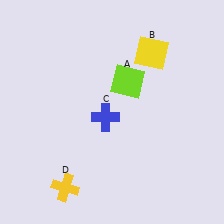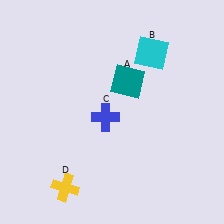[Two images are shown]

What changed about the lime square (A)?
In Image 1, A is lime. In Image 2, it changed to teal.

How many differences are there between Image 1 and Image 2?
There are 2 differences between the two images.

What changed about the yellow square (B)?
In Image 1, B is yellow. In Image 2, it changed to cyan.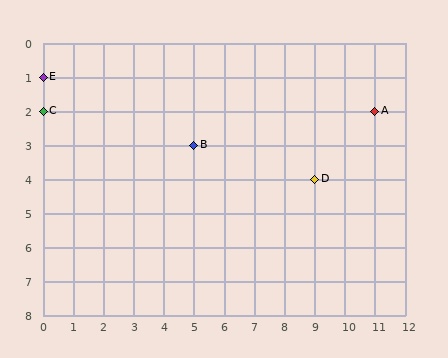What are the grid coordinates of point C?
Point C is at grid coordinates (0, 2).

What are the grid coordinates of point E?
Point E is at grid coordinates (0, 1).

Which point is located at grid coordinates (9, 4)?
Point D is at (9, 4).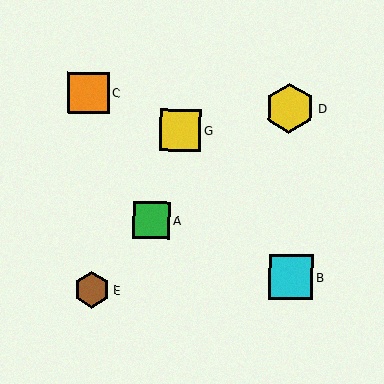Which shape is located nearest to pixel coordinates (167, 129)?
The yellow square (labeled G) at (180, 130) is nearest to that location.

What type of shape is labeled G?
Shape G is a yellow square.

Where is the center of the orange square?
The center of the orange square is at (89, 93).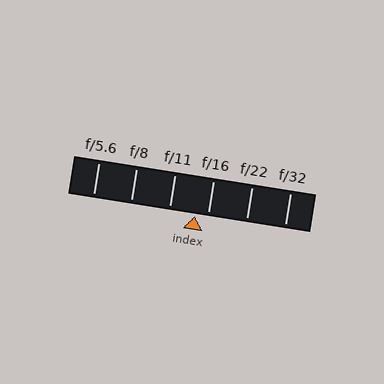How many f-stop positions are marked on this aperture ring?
There are 6 f-stop positions marked.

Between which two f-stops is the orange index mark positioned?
The index mark is between f/11 and f/16.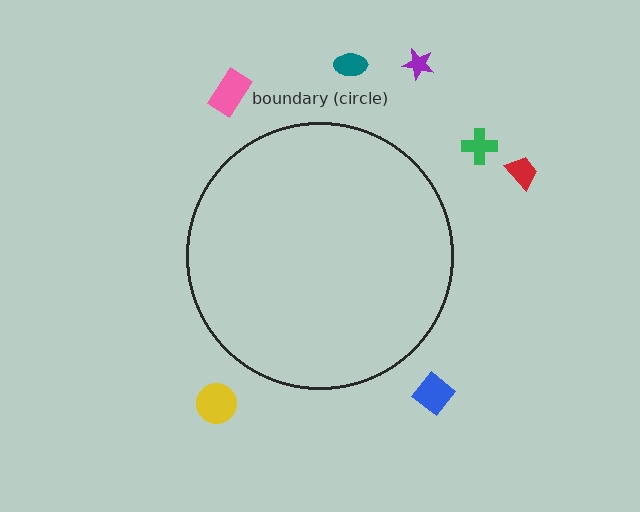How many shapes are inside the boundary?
0 inside, 7 outside.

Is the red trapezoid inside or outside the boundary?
Outside.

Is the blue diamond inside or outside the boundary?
Outside.